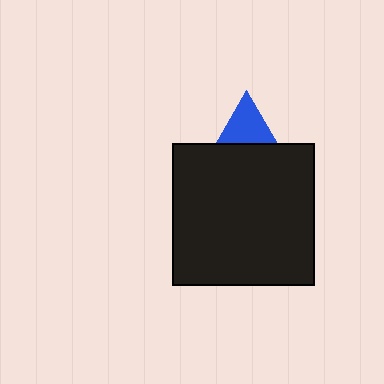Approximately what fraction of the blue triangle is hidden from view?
Roughly 61% of the blue triangle is hidden behind the black square.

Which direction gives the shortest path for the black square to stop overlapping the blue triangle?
Moving down gives the shortest separation.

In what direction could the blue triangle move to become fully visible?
The blue triangle could move up. That would shift it out from behind the black square entirely.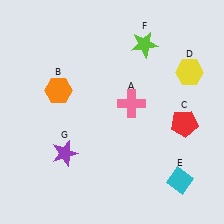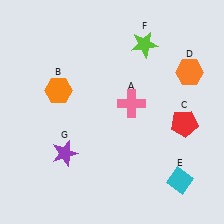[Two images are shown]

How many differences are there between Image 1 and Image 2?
There is 1 difference between the two images.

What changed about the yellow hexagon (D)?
In Image 1, D is yellow. In Image 2, it changed to orange.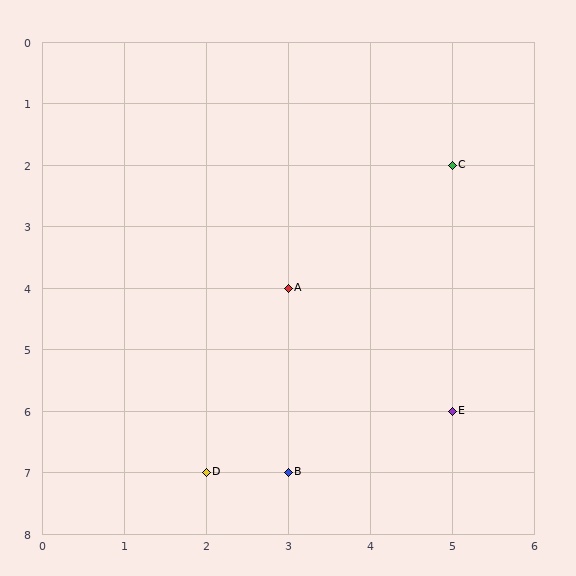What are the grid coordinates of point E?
Point E is at grid coordinates (5, 6).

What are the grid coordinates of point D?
Point D is at grid coordinates (2, 7).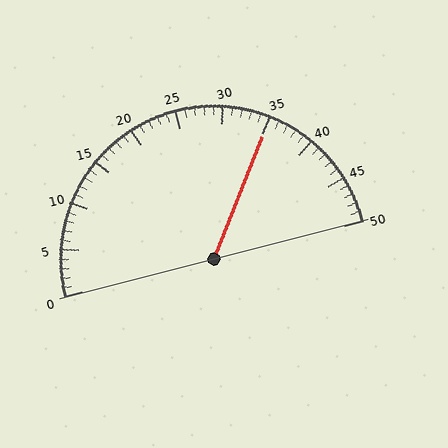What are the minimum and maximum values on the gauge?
The gauge ranges from 0 to 50.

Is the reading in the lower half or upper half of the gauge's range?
The reading is in the upper half of the range (0 to 50).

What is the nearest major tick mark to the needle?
The nearest major tick mark is 35.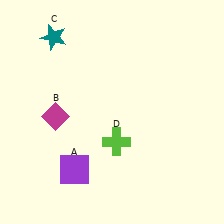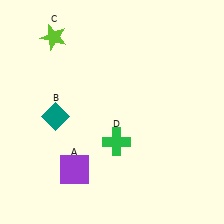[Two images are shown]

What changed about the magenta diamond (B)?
In Image 1, B is magenta. In Image 2, it changed to teal.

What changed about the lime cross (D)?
In Image 1, D is lime. In Image 2, it changed to green.